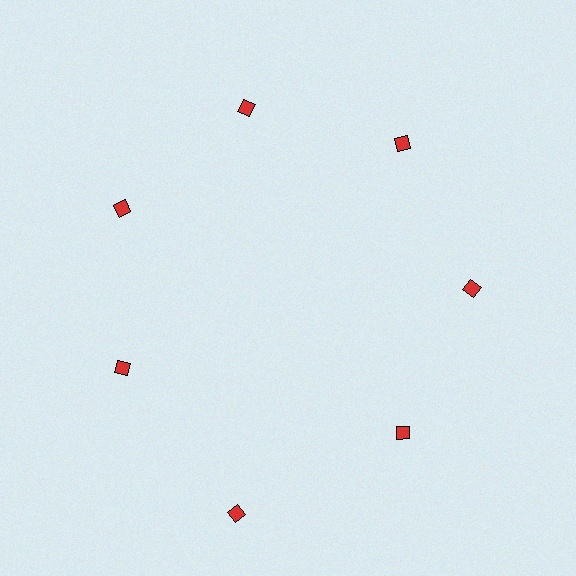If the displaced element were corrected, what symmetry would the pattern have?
It would have 7-fold rotational symmetry — the pattern would map onto itself every 51 degrees.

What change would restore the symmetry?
The symmetry would be restored by moving it inward, back onto the ring so that all 7 diamonds sit at equal angles and equal distance from the center.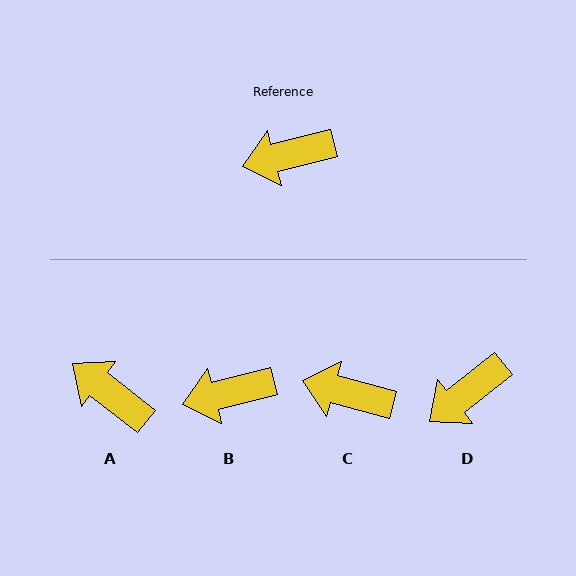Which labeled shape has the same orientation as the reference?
B.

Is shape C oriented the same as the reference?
No, it is off by about 29 degrees.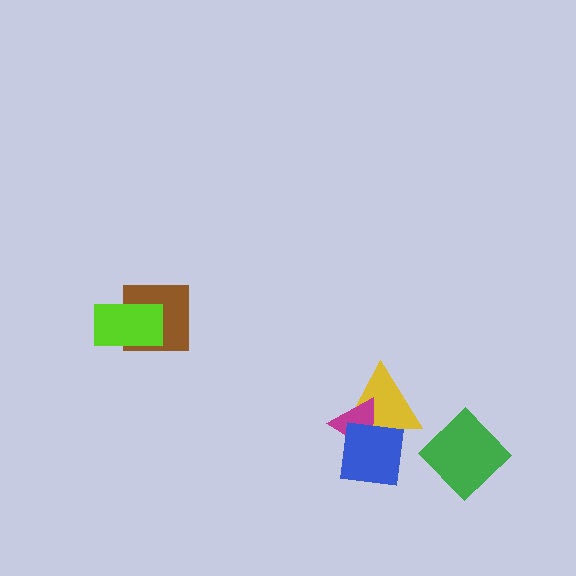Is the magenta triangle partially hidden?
Yes, it is partially covered by another shape.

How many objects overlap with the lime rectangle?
1 object overlaps with the lime rectangle.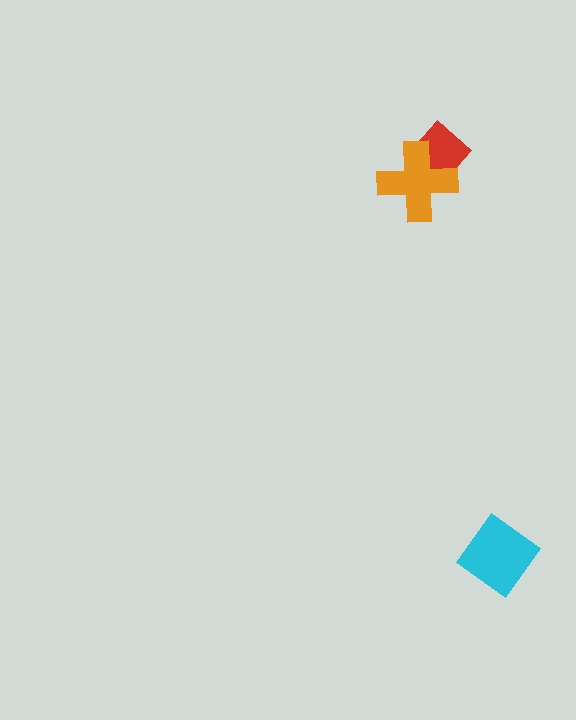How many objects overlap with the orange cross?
1 object overlaps with the orange cross.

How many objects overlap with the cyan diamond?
0 objects overlap with the cyan diamond.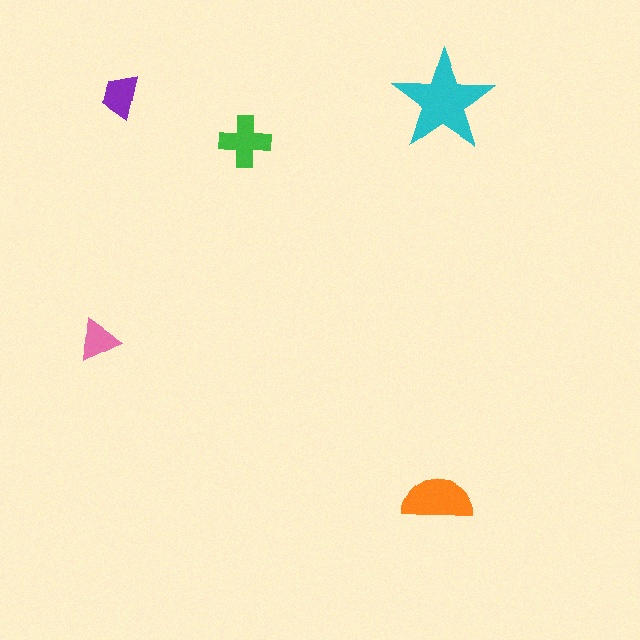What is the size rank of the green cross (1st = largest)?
3rd.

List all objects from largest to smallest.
The cyan star, the orange semicircle, the green cross, the purple trapezoid, the pink triangle.